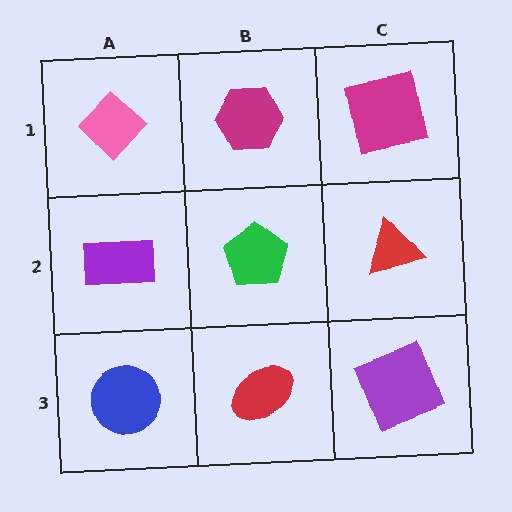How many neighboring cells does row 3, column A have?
2.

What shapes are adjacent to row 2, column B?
A magenta hexagon (row 1, column B), a red ellipse (row 3, column B), a purple rectangle (row 2, column A), a red triangle (row 2, column C).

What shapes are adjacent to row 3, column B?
A green pentagon (row 2, column B), a blue circle (row 3, column A), a purple square (row 3, column C).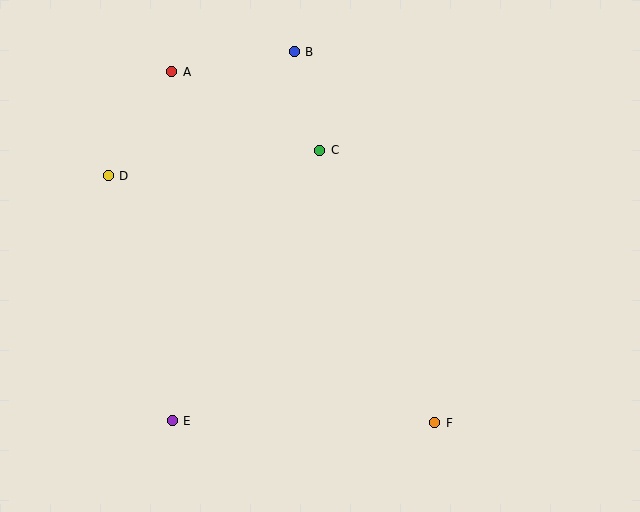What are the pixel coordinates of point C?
Point C is at (320, 150).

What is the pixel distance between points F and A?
The distance between F and A is 439 pixels.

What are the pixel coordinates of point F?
Point F is at (435, 423).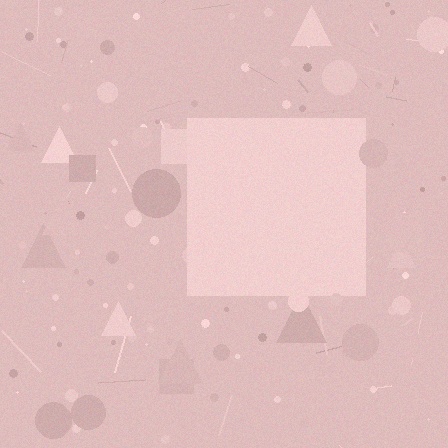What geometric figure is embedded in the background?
A square is embedded in the background.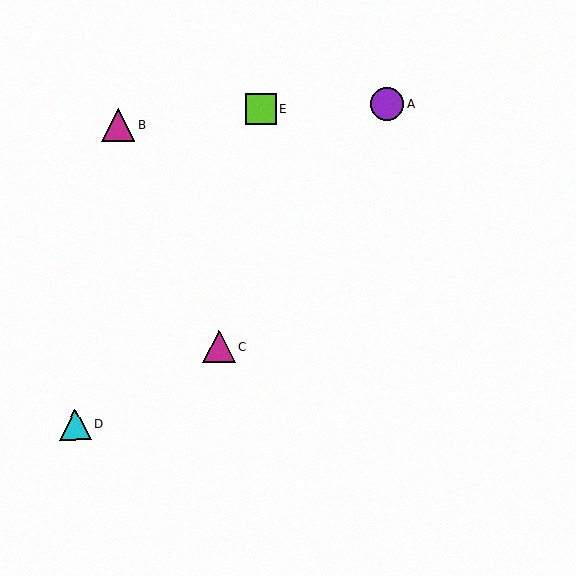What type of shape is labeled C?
Shape C is a magenta triangle.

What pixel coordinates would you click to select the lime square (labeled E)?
Click at (261, 109) to select the lime square E.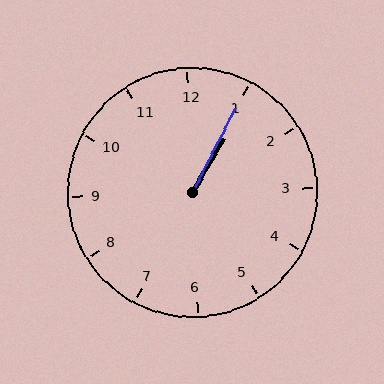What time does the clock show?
1:05.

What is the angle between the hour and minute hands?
Approximately 2 degrees.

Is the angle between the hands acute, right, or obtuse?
It is acute.